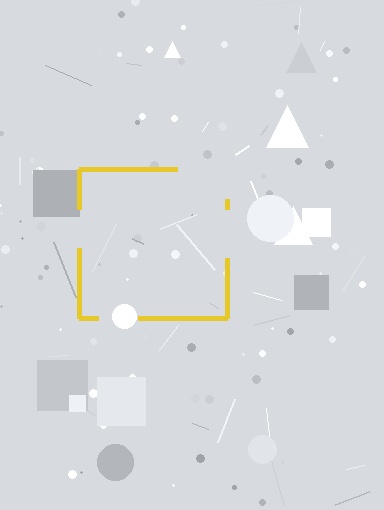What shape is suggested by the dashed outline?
The dashed outline suggests a square.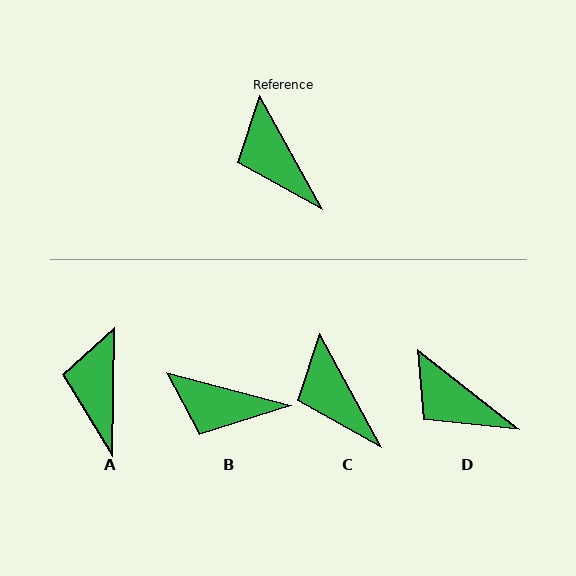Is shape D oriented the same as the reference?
No, it is off by about 23 degrees.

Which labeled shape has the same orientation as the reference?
C.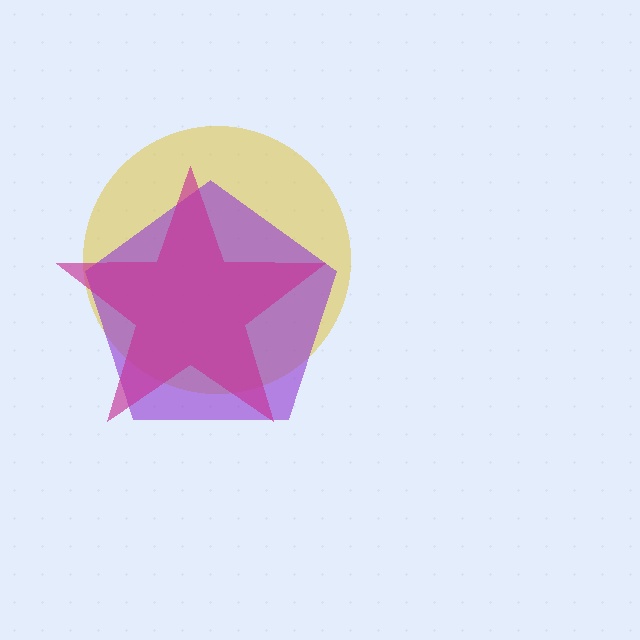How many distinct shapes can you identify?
There are 3 distinct shapes: a yellow circle, a purple pentagon, a magenta star.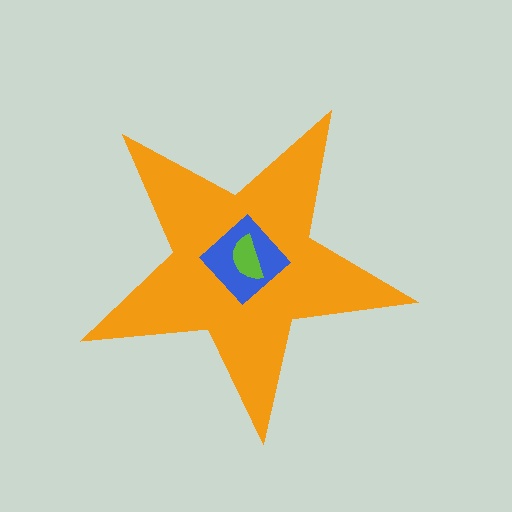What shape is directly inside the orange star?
The blue diamond.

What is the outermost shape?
The orange star.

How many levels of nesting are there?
3.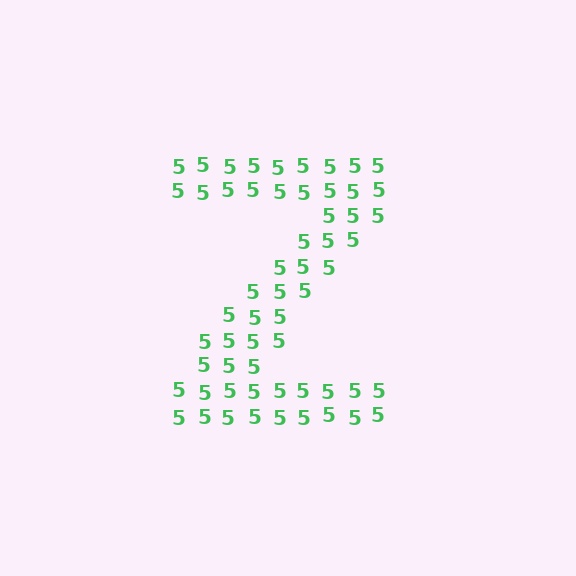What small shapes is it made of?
It is made of small digit 5's.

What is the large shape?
The large shape is the letter Z.